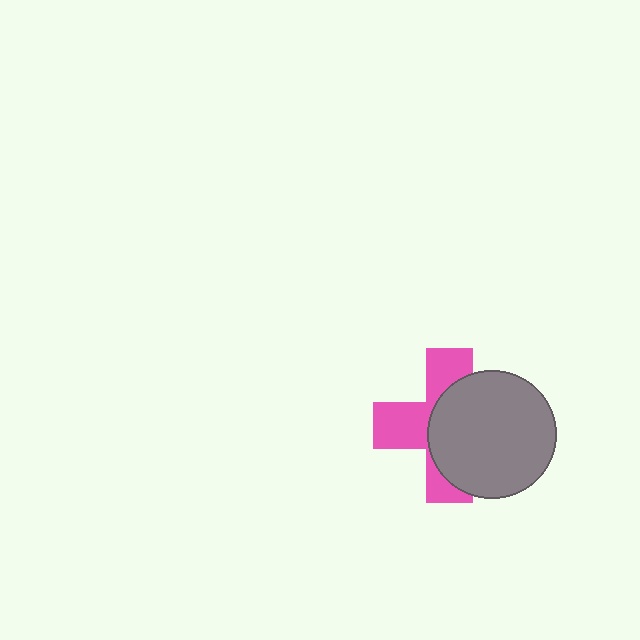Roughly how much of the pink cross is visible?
About half of it is visible (roughly 46%).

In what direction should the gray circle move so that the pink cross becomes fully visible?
The gray circle should move right. That is the shortest direction to clear the overlap and leave the pink cross fully visible.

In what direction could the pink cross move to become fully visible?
The pink cross could move left. That would shift it out from behind the gray circle entirely.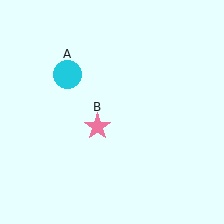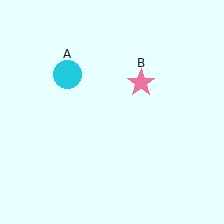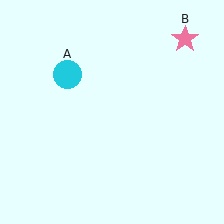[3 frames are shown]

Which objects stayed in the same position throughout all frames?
Cyan circle (object A) remained stationary.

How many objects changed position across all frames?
1 object changed position: pink star (object B).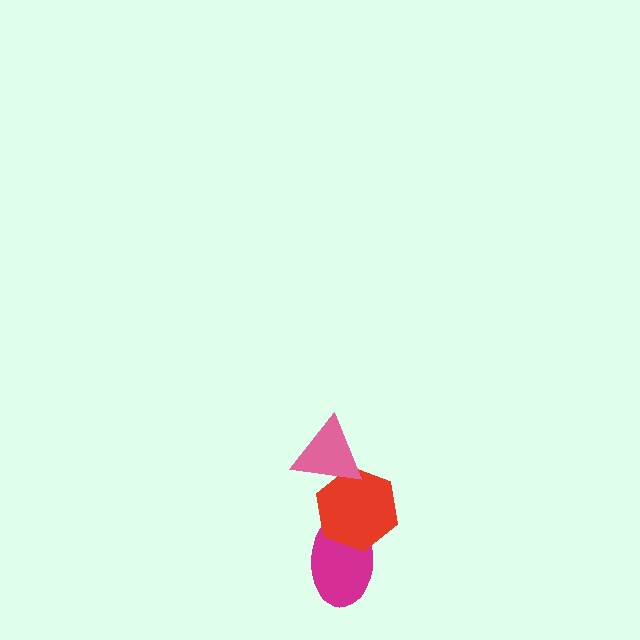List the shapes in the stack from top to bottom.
From top to bottom: the pink triangle, the red hexagon, the magenta ellipse.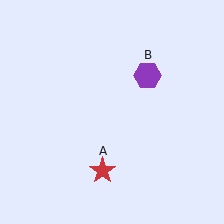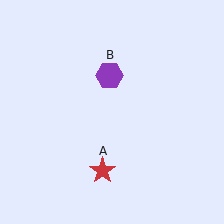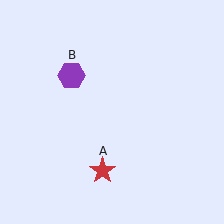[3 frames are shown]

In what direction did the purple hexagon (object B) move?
The purple hexagon (object B) moved left.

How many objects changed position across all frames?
1 object changed position: purple hexagon (object B).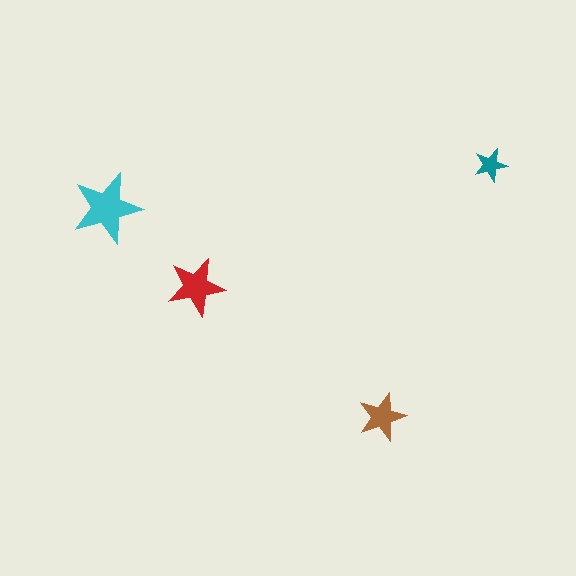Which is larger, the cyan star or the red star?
The cyan one.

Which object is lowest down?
The brown star is bottommost.